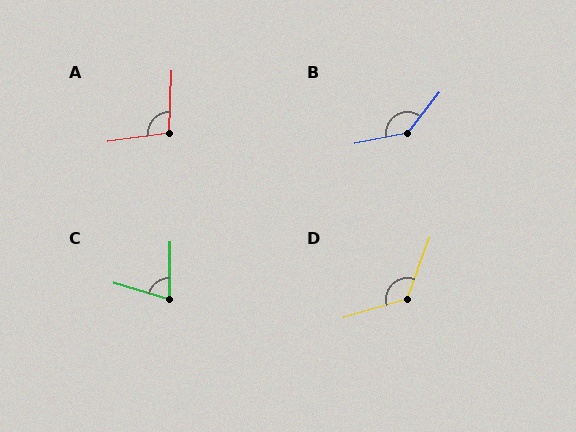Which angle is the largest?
B, at approximately 139 degrees.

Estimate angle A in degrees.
Approximately 100 degrees.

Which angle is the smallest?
C, at approximately 74 degrees.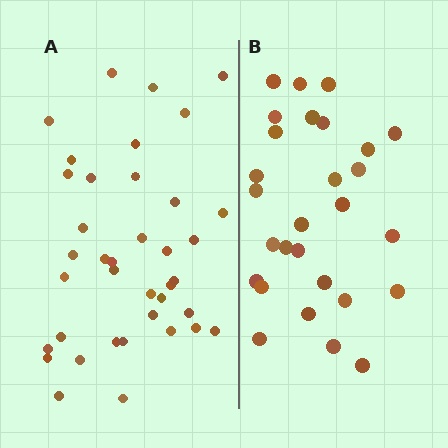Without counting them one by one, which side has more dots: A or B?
Region A (the left region) has more dots.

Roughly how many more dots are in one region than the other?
Region A has roughly 10 or so more dots than region B.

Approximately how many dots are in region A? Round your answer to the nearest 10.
About 40 dots. (The exact count is 38, which rounds to 40.)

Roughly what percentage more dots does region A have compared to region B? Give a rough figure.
About 35% more.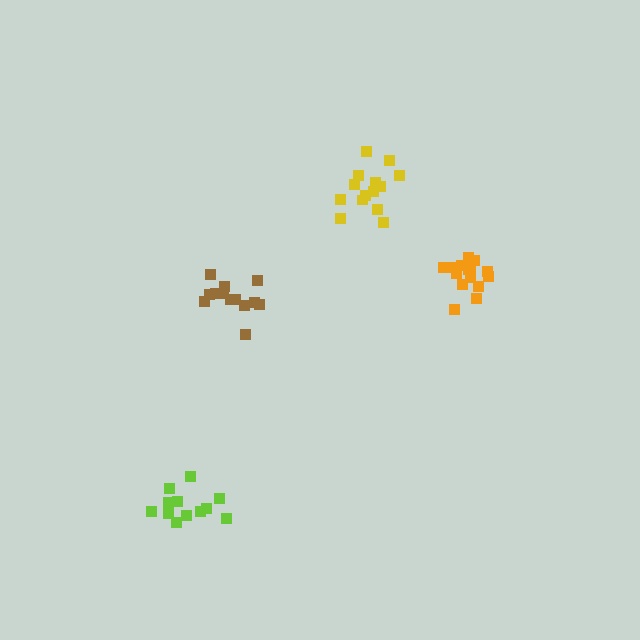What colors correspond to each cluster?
The clusters are colored: lime, brown, orange, yellow.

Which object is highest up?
The yellow cluster is topmost.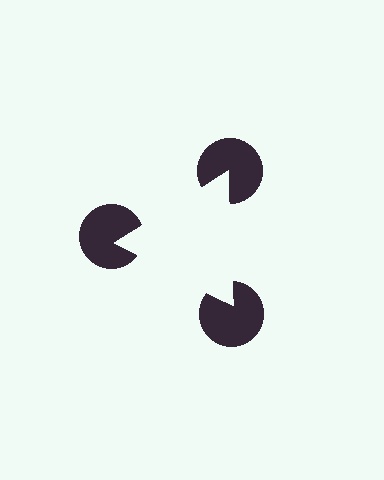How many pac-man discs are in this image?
There are 3 — one at each vertex of the illusory triangle.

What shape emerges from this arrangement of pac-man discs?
An illusory triangle — its edges are inferred from the aligned wedge cuts in the pac-man discs, not physically drawn.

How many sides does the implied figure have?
3 sides.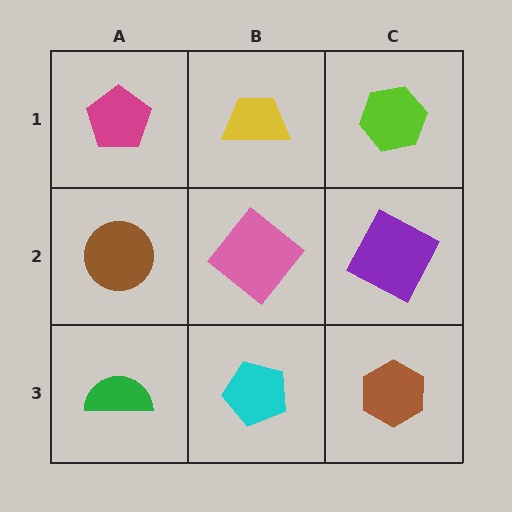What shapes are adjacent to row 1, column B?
A pink diamond (row 2, column B), a magenta pentagon (row 1, column A), a lime hexagon (row 1, column C).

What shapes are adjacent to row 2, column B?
A yellow trapezoid (row 1, column B), a cyan pentagon (row 3, column B), a brown circle (row 2, column A), a purple square (row 2, column C).